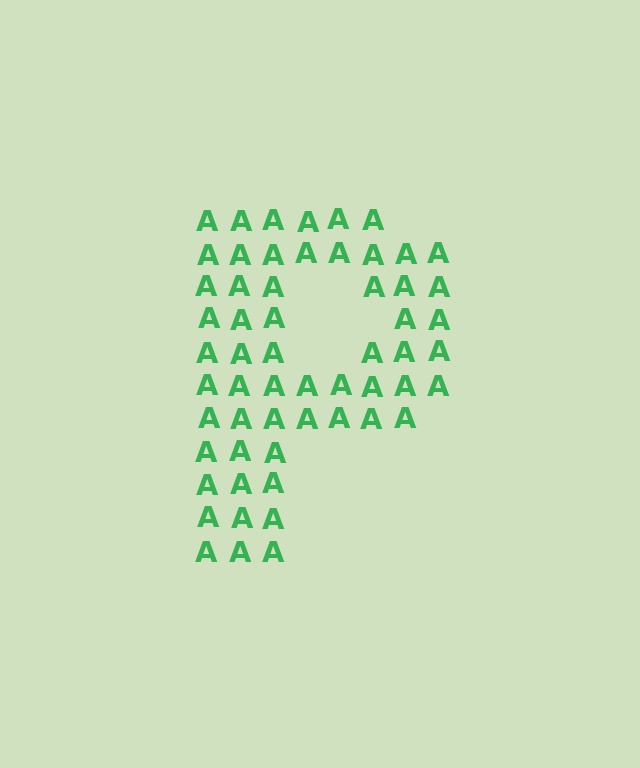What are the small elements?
The small elements are letter A's.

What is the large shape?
The large shape is the letter P.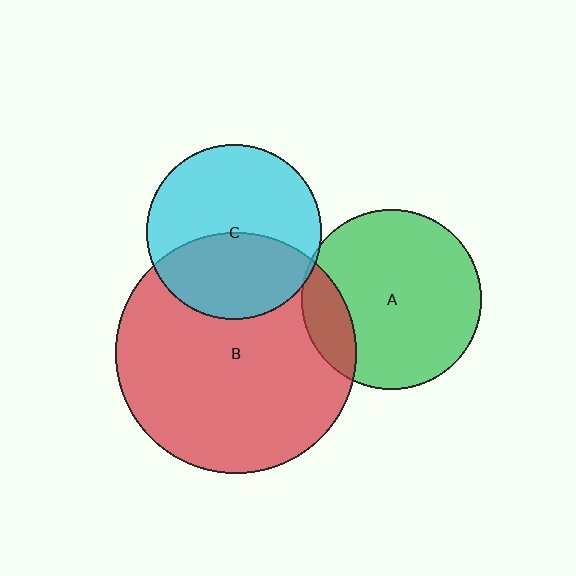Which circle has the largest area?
Circle B (red).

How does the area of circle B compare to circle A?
Approximately 1.8 times.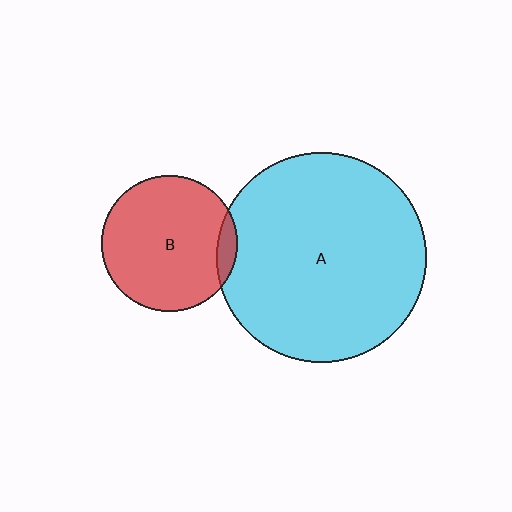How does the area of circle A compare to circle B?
Approximately 2.4 times.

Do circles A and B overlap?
Yes.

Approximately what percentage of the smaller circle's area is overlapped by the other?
Approximately 10%.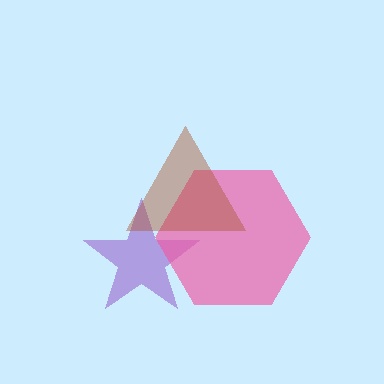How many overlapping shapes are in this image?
There are 3 overlapping shapes in the image.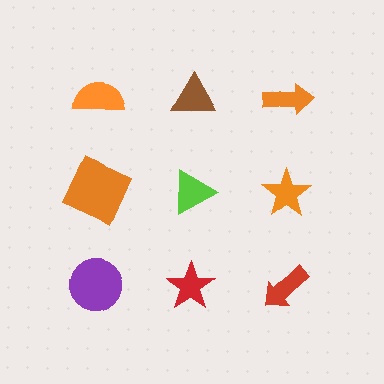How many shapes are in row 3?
3 shapes.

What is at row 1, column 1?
An orange semicircle.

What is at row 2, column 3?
An orange star.